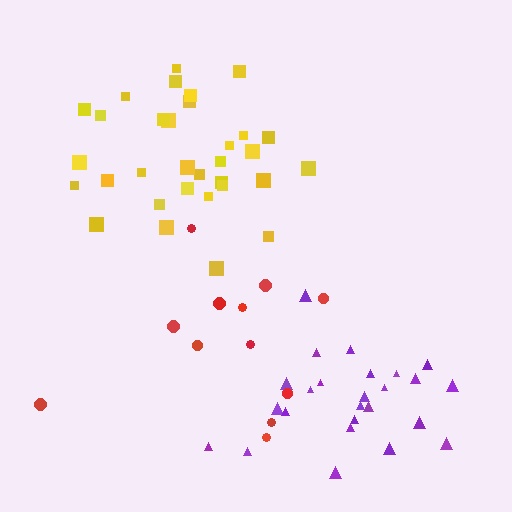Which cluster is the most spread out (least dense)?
Red.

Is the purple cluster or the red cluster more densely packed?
Purple.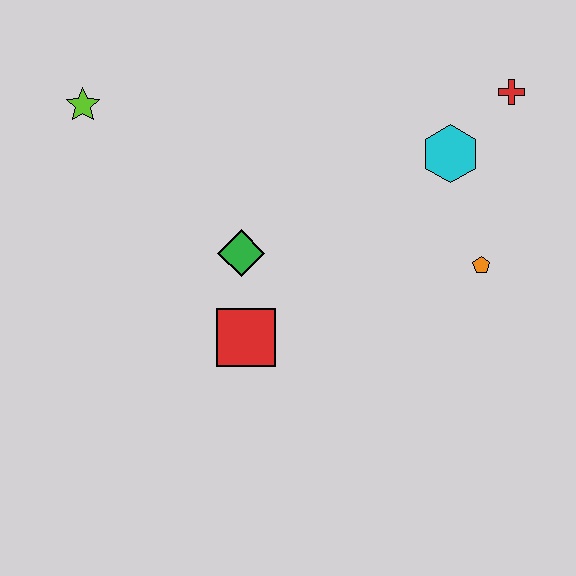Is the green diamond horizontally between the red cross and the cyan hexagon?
No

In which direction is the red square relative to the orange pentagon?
The red square is to the left of the orange pentagon.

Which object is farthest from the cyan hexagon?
The lime star is farthest from the cyan hexagon.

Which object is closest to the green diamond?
The red square is closest to the green diamond.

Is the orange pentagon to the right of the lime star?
Yes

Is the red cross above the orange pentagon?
Yes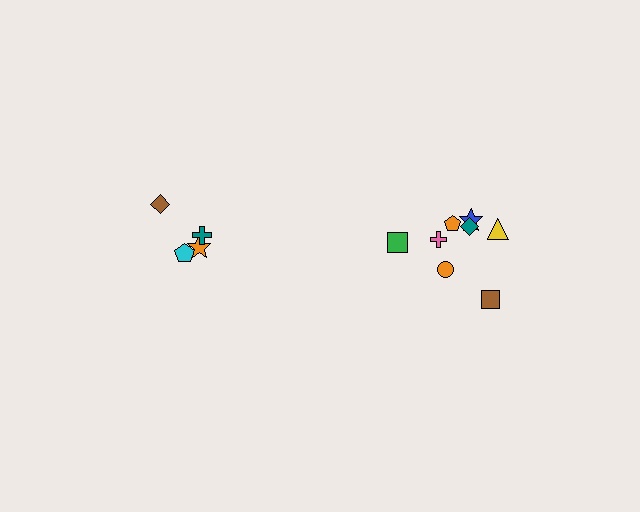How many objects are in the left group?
There are 4 objects.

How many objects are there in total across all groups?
There are 12 objects.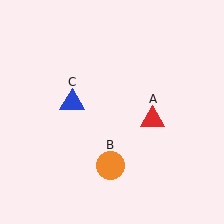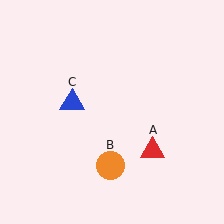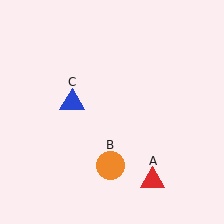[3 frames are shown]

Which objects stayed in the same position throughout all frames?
Orange circle (object B) and blue triangle (object C) remained stationary.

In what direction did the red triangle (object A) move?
The red triangle (object A) moved down.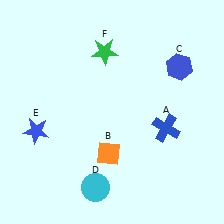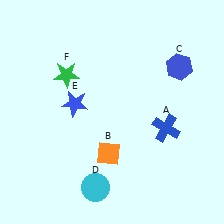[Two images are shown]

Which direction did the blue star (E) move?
The blue star (E) moved right.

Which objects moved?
The objects that moved are: the blue star (E), the green star (F).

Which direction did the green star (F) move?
The green star (F) moved left.